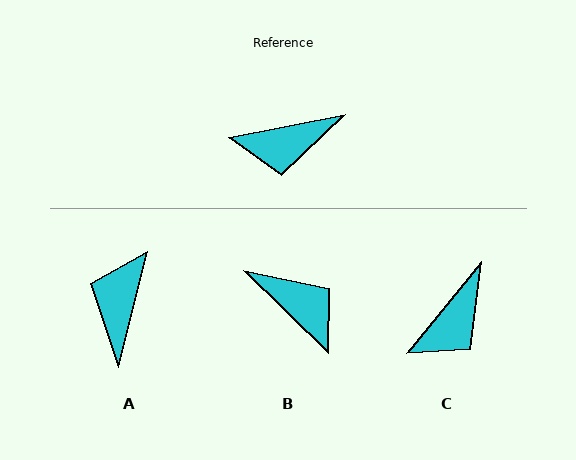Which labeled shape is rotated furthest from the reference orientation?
B, about 125 degrees away.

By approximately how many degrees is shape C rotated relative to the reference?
Approximately 40 degrees counter-clockwise.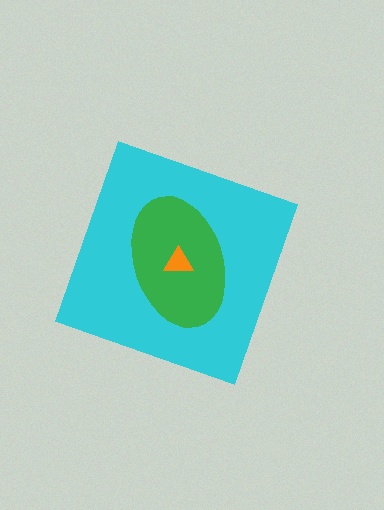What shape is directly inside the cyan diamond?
The green ellipse.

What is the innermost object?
The orange triangle.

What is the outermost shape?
The cyan diamond.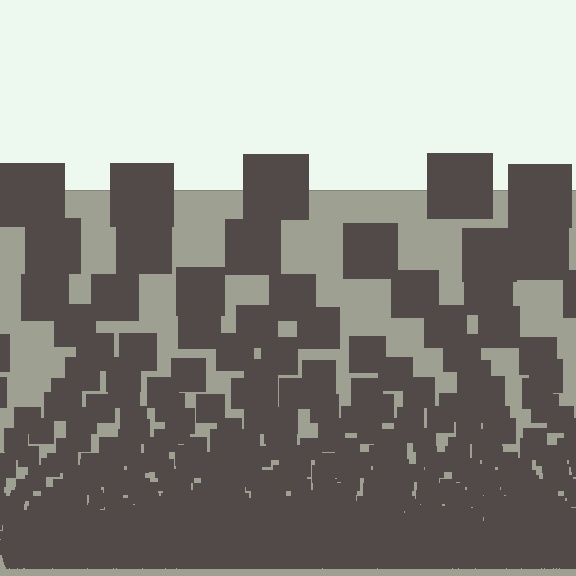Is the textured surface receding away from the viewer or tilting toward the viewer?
The surface appears to tilt toward the viewer. Texture elements get larger and sparser toward the top.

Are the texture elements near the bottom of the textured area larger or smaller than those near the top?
Smaller. The gradient is inverted — elements near the bottom are smaller and denser.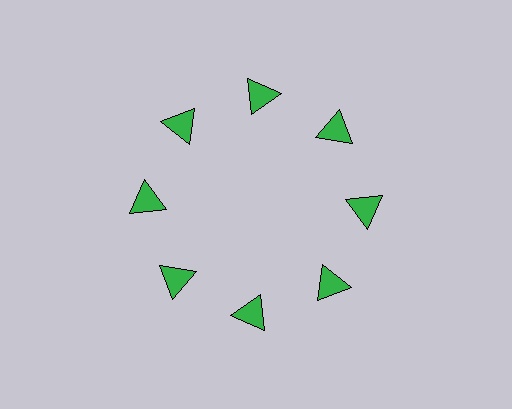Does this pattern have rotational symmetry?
Yes, this pattern has 8-fold rotational symmetry. It looks the same after rotating 45 degrees around the center.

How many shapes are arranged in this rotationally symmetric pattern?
There are 8 shapes, arranged in 8 groups of 1.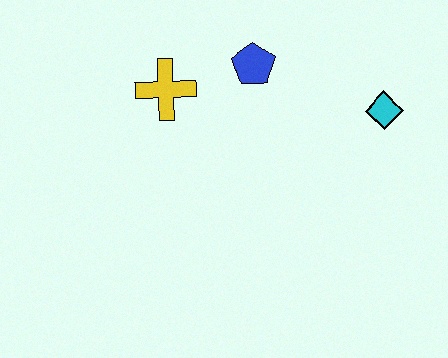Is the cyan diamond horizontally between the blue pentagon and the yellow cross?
No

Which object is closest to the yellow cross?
The blue pentagon is closest to the yellow cross.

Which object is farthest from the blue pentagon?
The cyan diamond is farthest from the blue pentagon.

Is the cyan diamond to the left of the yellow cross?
No